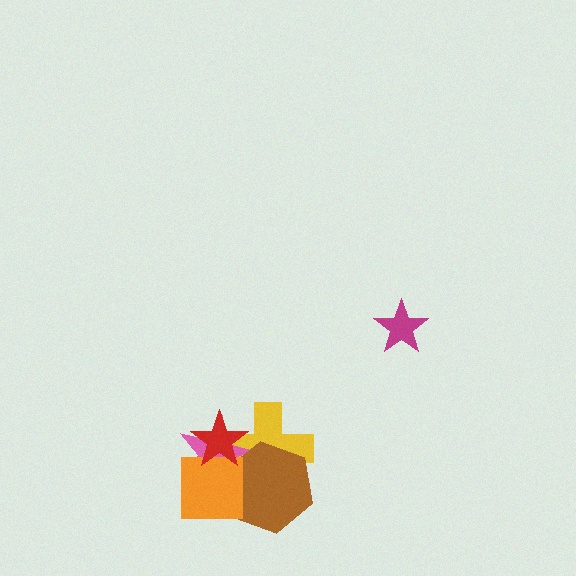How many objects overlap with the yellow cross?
3 objects overlap with the yellow cross.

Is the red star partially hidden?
No, no other shape covers it.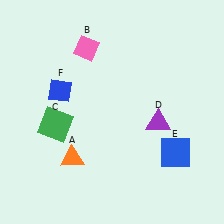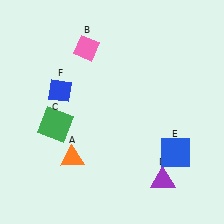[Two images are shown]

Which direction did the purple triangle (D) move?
The purple triangle (D) moved down.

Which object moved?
The purple triangle (D) moved down.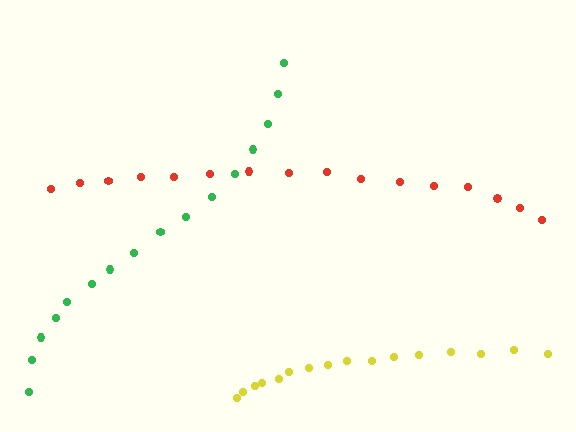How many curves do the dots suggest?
There are 3 distinct paths.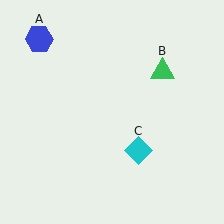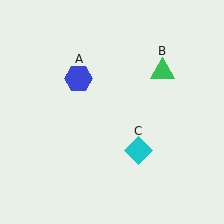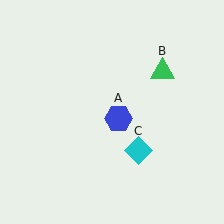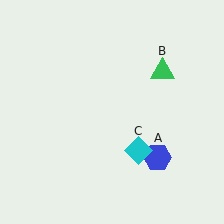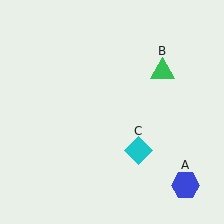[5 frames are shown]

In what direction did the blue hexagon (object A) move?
The blue hexagon (object A) moved down and to the right.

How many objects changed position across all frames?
1 object changed position: blue hexagon (object A).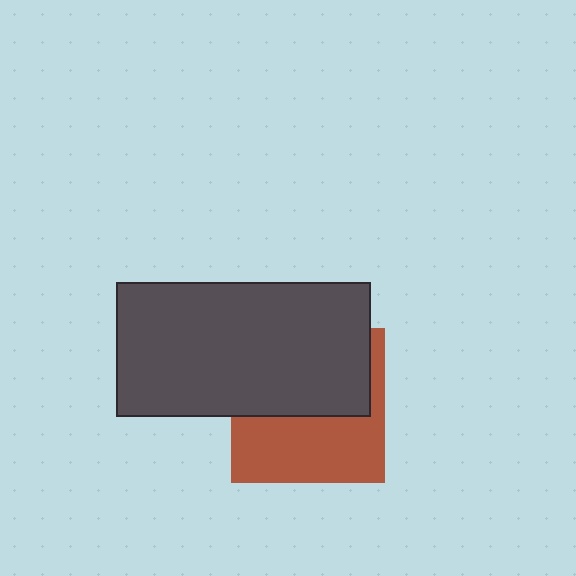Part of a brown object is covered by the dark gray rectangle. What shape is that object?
It is a square.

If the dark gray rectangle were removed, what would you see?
You would see the complete brown square.